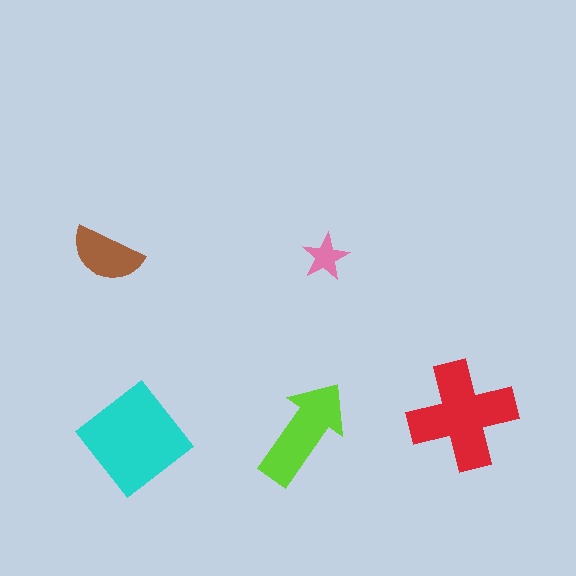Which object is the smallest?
The pink star.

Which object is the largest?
The cyan diamond.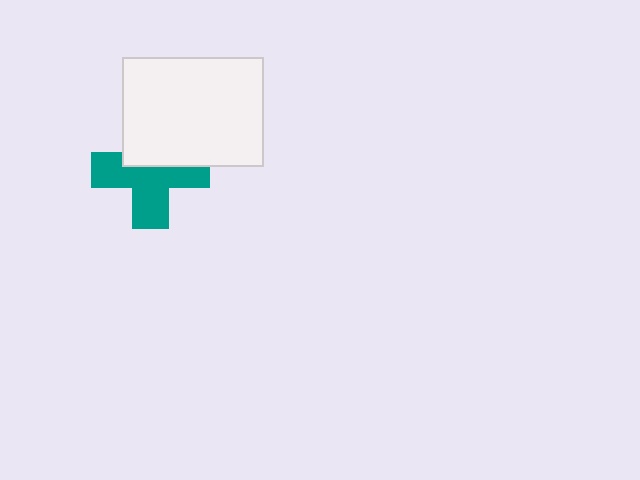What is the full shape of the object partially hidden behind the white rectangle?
The partially hidden object is a teal cross.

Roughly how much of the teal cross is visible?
About half of it is visible (roughly 60%).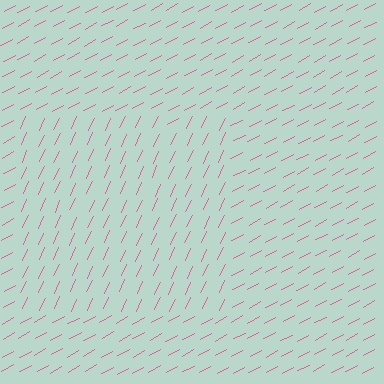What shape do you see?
I see a rectangle.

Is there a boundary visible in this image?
Yes, there is a texture boundary formed by a change in line orientation.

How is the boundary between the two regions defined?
The boundary is defined purely by a change in line orientation (approximately 37 degrees difference). All lines are the same color and thickness.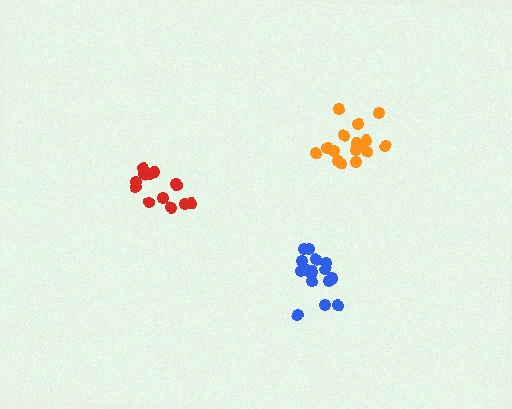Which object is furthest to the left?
The red cluster is leftmost.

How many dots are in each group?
Group 1: 14 dots, Group 2: 17 dots, Group 3: 16 dots (47 total).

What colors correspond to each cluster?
The clusters are colored: red, blue, orange.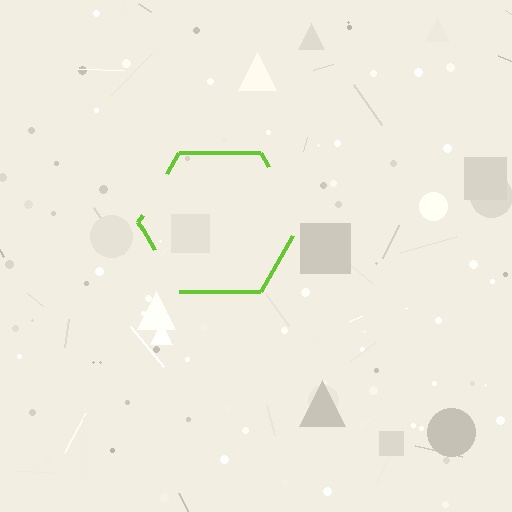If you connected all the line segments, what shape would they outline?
They would outline a hexagon.